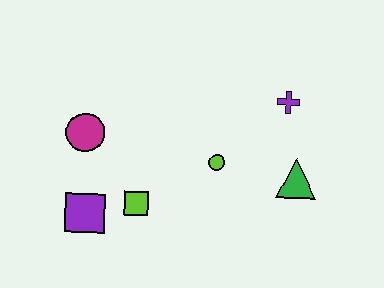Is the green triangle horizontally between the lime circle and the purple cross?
No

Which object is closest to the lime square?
The purple square is closest to the lime square.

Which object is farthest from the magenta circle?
The green triangle is farthest from the magenta circle.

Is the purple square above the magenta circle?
No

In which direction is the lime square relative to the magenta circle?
The lime square is below the magenta circle.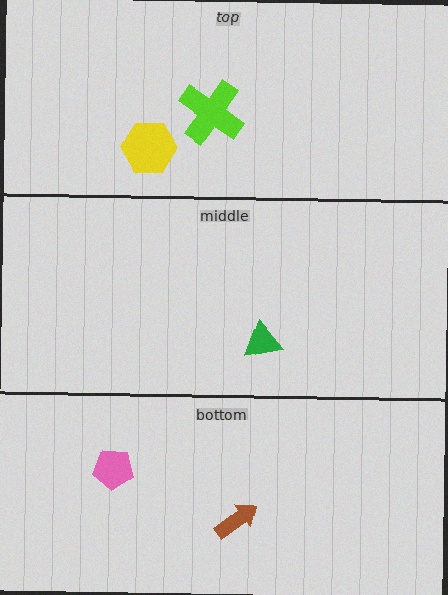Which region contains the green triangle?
The middle region.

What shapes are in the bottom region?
The brown arrow, the pink pentagon.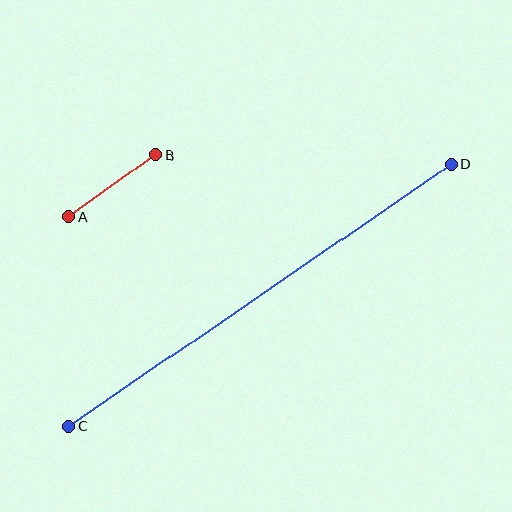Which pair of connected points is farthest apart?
Points C and D are farthest apart.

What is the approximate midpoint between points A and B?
The midpoint is at approximately (112, 186) pixels.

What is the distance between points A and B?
The distance is approximately 106 pixels.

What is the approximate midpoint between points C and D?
The midpoint is at approximately (260, 295) pixels.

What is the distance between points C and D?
The distance is approximately 463 pixels.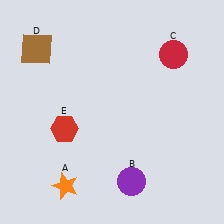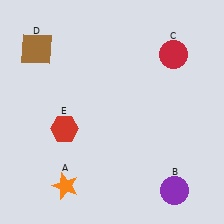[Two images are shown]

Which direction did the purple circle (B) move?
The purple circle (B) moved right.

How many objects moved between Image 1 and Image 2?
1 object moved between the two images.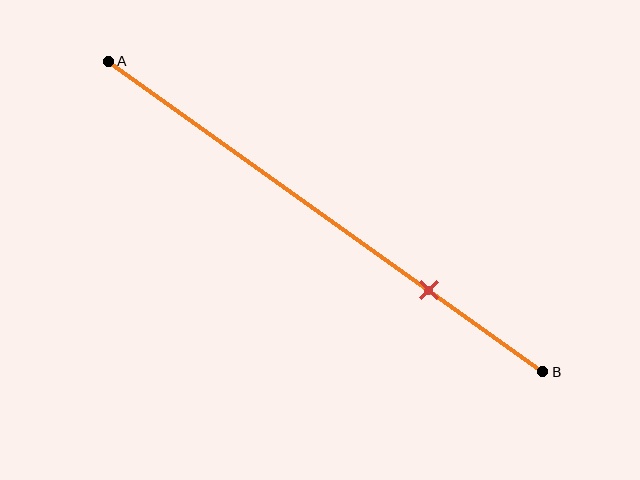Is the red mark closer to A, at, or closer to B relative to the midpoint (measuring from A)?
The red mark is closer to point B than the midpoint of segment AB.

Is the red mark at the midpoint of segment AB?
No, the mark is at about 75% from A, not at the 50% midpoint.